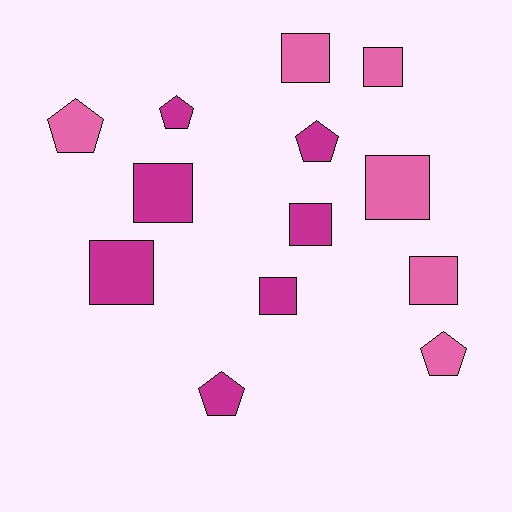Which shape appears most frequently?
Square, with 8 objects.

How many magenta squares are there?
There are 4 magenta squares.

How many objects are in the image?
There are 13 objects.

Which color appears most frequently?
Magenta, with 7 objects.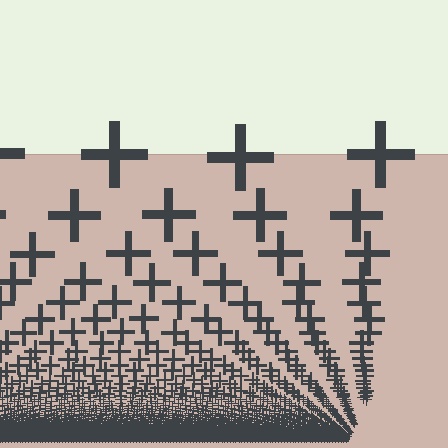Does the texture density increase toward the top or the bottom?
Density increases toward the bottom.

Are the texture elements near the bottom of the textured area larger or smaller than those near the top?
Smaller. The gradient is inverted — elements near the bottom are smaller and denser.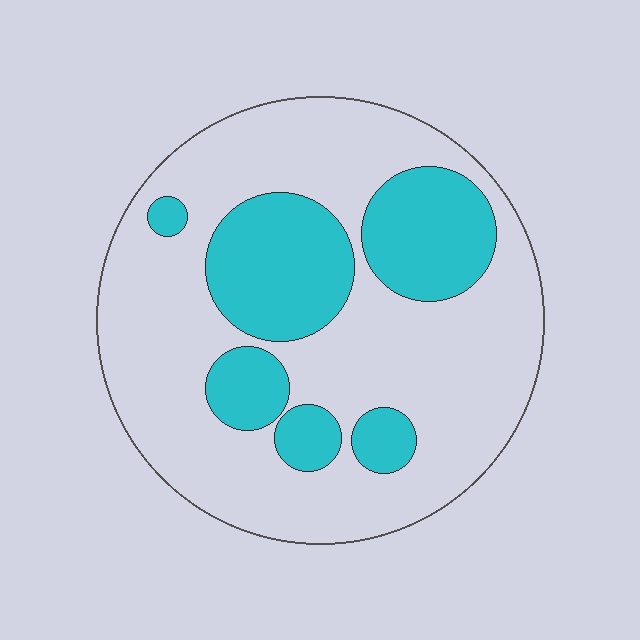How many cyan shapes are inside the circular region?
6.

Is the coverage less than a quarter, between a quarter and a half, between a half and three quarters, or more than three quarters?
Between a quarter and a half.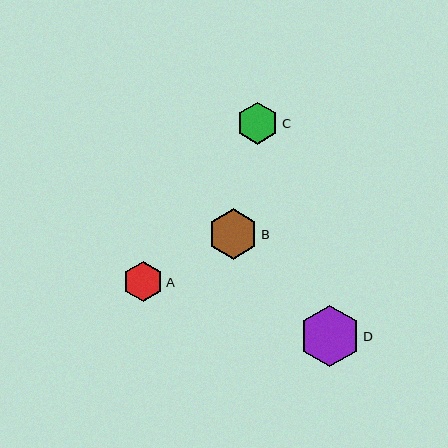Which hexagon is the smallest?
Hexagon A is the smallest with a size of approximately 40 pixels.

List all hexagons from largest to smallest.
From largest to smallest: D, B, C, A.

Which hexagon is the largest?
Hexagon D is the largest with a size of approximately 61 pixels.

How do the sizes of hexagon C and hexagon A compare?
Hexagon C and hexagon A are approximately the same size.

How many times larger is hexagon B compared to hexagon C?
Hexagon B is approximately 1.2 times the size of hexagon C.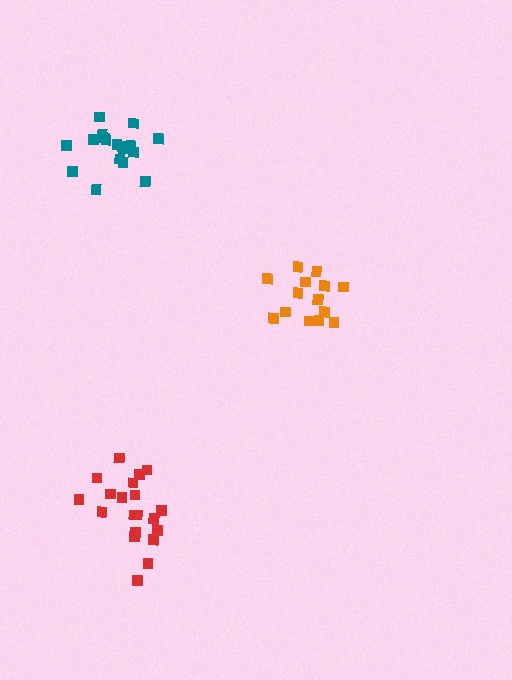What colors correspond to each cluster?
The clusters are colored: teal, red, orange.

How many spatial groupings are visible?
There are 3 spatial groupings.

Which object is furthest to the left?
The teal cluster is leftmost.